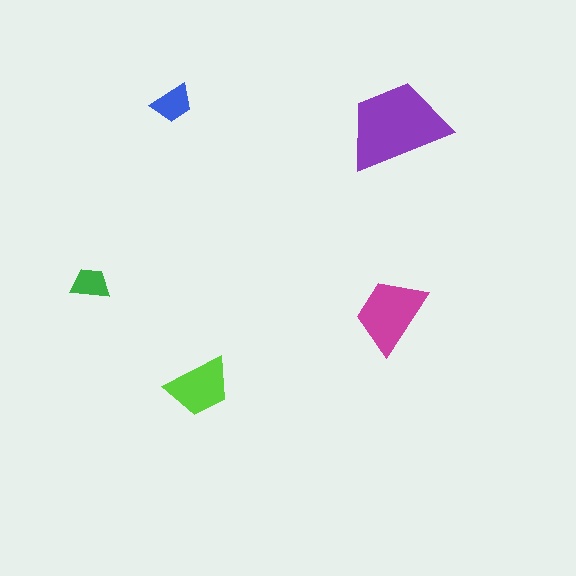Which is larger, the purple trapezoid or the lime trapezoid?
The purple one.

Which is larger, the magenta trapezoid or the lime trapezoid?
The magenta one.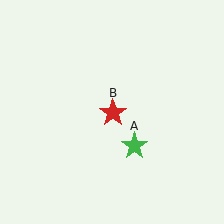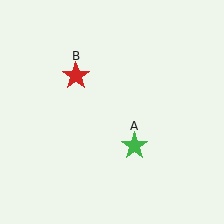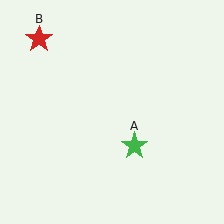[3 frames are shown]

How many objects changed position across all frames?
1 object changed position: red star (object B).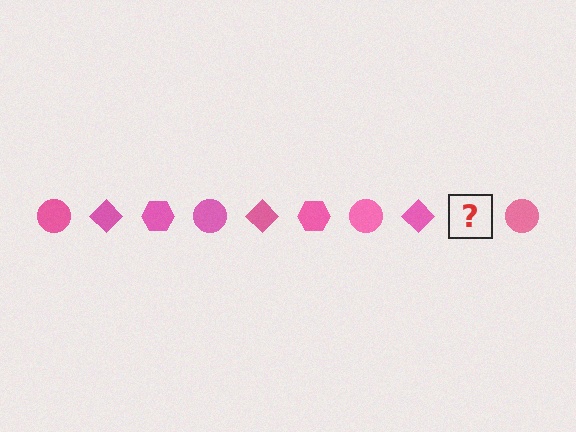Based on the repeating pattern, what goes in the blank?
The blank should be a pink hexagon.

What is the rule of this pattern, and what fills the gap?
The rule is that the pattern cycles through circle, diamond, hexagon shapes in pink. The gap should be filled with a pink hexagon.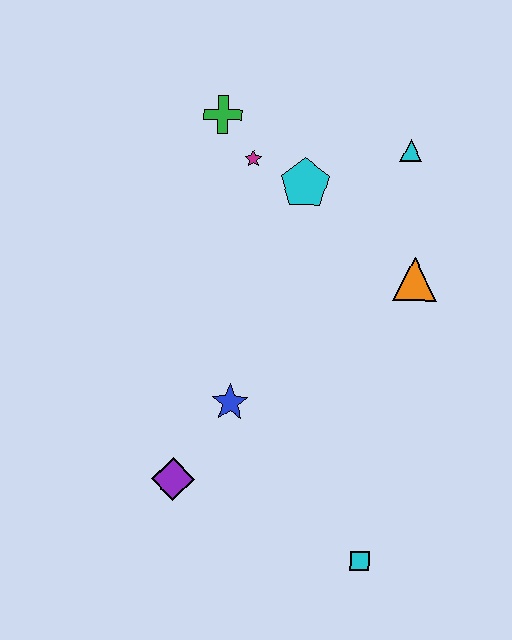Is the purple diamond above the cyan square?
Yes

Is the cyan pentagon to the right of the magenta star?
Yes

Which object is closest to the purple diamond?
The blue star is closest to the purple diamond.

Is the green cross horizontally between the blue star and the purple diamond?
Yes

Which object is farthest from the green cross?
The cyan square is farthest from the green cross.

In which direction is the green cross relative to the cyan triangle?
The green cross is to the left of the cyan triangle.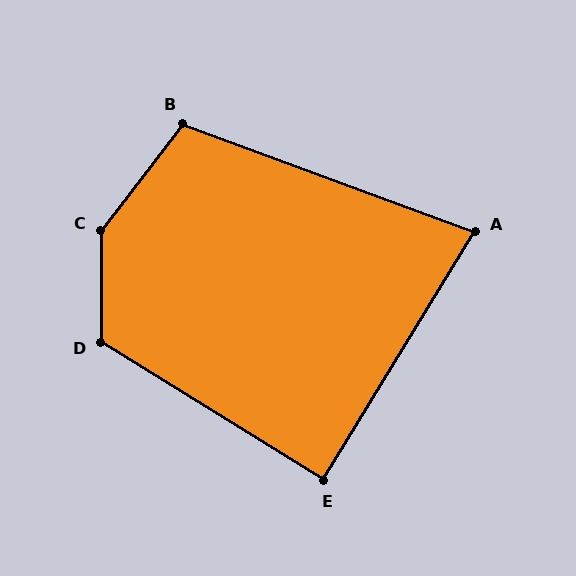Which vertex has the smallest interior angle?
A, at approximately 79 degrees.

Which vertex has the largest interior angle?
C, at approximately 143 degrees.